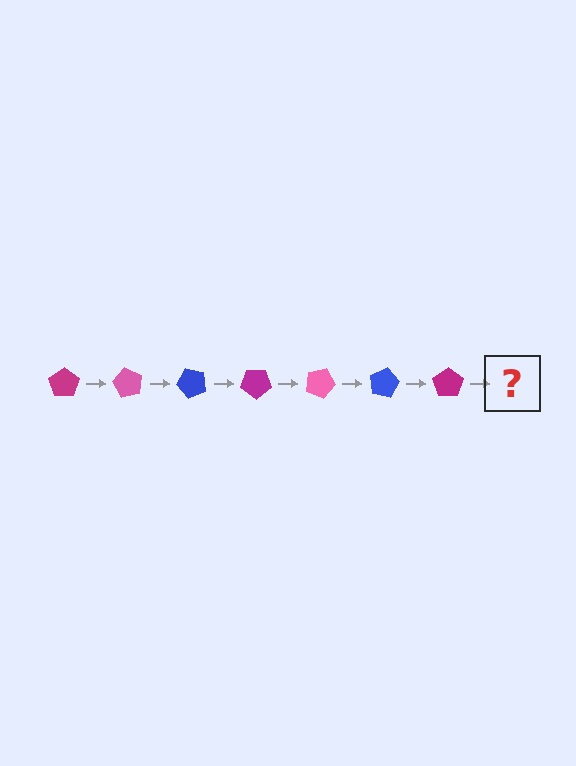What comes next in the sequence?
The next element should be a pink pentagon, rotated 420 degrees from the start.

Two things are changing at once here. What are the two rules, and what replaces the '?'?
The two rules are that it rotates 60 degrees each step and the color cycles through magenta, pink, and blue. The '?' should be a pink pentagon, rotated 420 degrees from the start.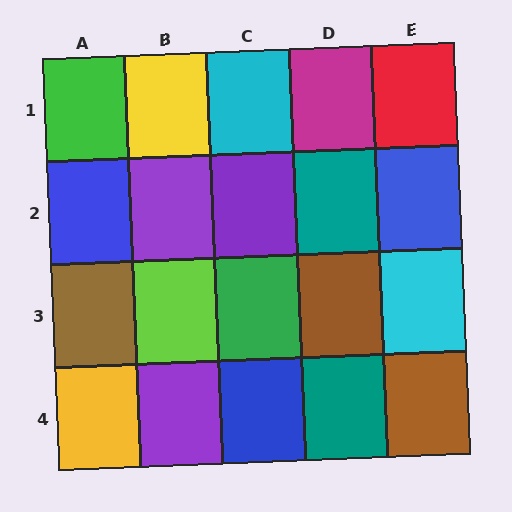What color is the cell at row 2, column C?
Purple.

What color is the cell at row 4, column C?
Blue.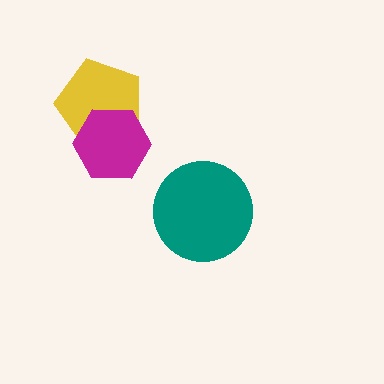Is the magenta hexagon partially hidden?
No, no other shape covers it.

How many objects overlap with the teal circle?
0 objects overlap with the teal circle.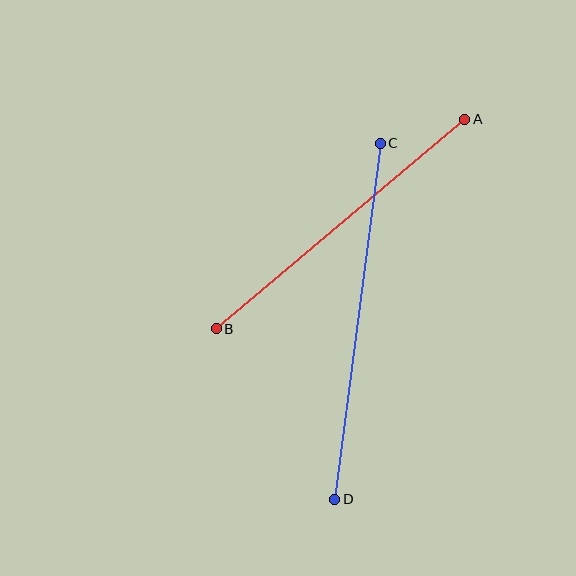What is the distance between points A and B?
The distance is approximately 325 pixels.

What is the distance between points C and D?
The distance is approximately 359 pixels.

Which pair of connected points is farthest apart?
Points C and D are farthest apart.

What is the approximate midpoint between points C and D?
The midpoint is at approximately (357, 321) pixels.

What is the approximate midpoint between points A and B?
The midpoint is at approximately (340, 224) pixels.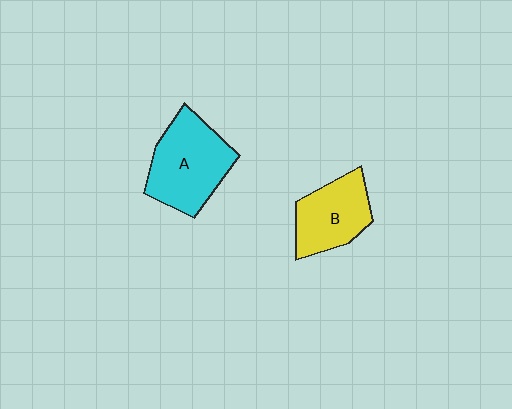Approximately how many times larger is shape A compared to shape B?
Approximately 1.3 times.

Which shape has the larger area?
Shape A (cyan).